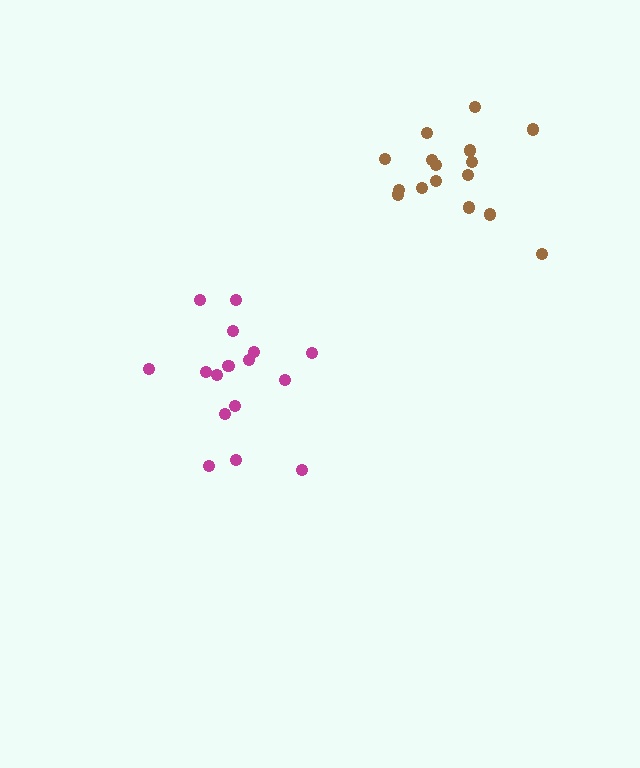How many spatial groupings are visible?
There are 2 spatial groupings.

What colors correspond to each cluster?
The clusters are colored: magenta, brown.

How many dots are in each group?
Group 1: 16 dots, Group 2: 16 dots (32 total).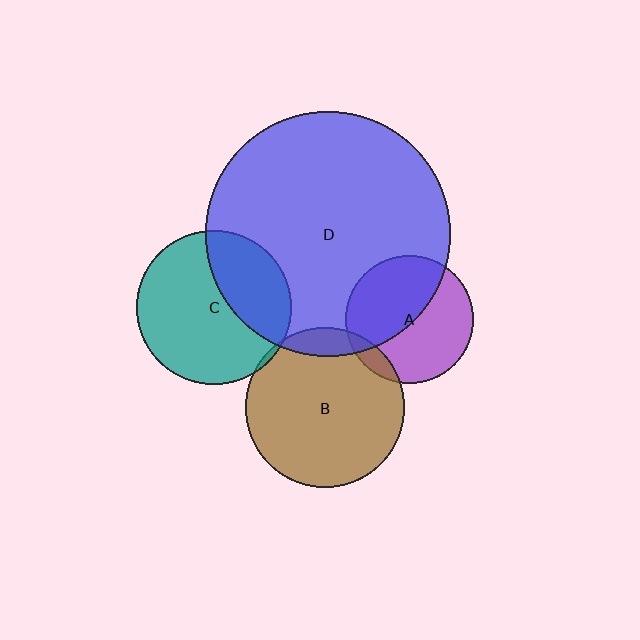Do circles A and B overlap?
Yes.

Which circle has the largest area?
Circle D (blue).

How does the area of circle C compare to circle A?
Approximately 1.5 times.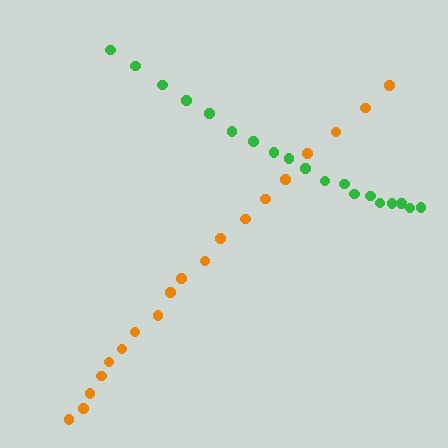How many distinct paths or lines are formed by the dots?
There are 2 distinct paths.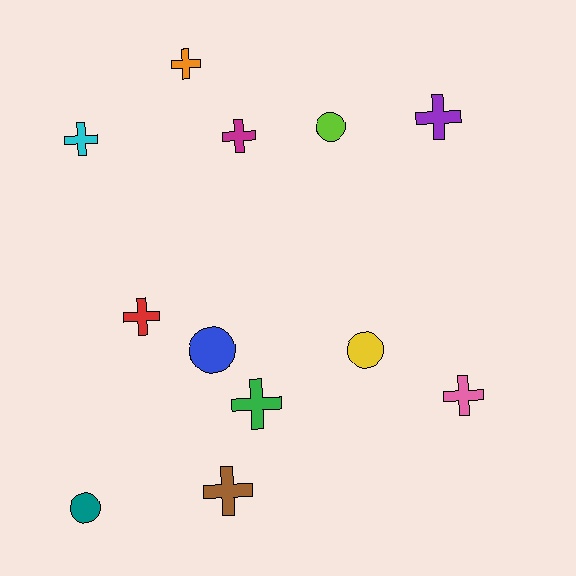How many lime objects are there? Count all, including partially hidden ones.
There is 1 lime object.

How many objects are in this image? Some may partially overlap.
There are 12 objects.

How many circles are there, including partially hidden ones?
There are 4 circles.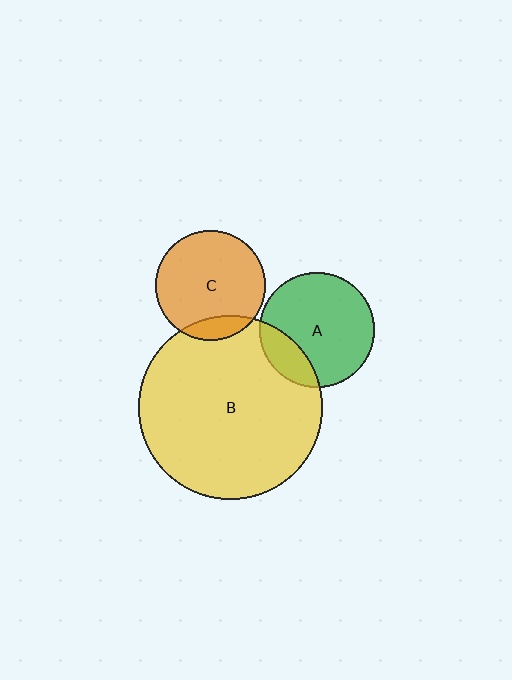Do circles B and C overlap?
Yes.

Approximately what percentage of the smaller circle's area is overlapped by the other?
Approximately 15%.